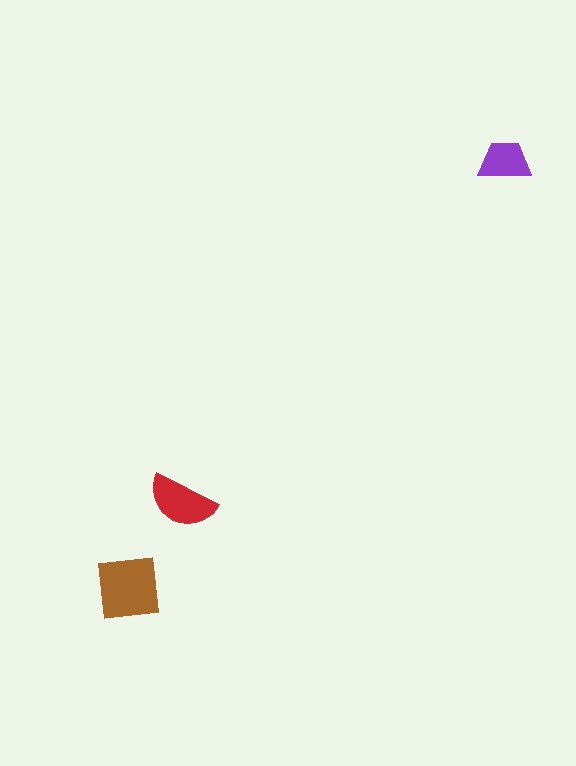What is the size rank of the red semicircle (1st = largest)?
2nd.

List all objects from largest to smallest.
The brown square, the red semicircle, the purple trapezoid.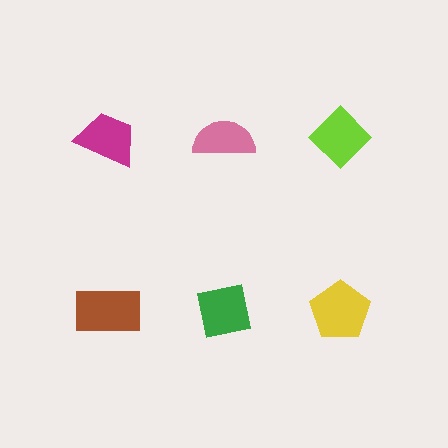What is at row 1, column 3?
A lime diamond.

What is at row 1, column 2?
A pink semicircle.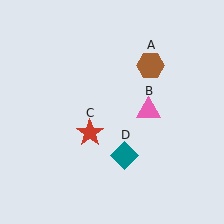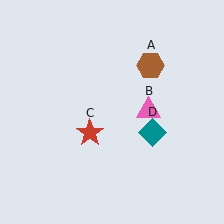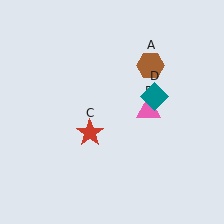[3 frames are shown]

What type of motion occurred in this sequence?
The teal diamond (object D) rotated counterclockwise around the center of the scene.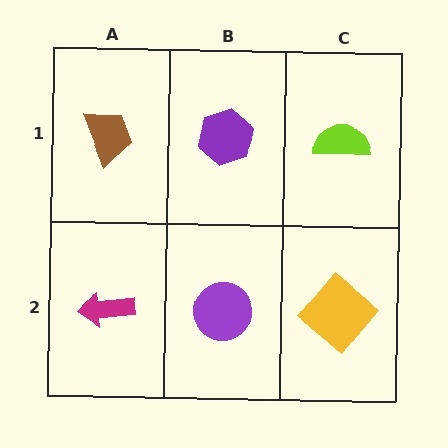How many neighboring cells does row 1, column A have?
2.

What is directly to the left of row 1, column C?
A purple hexagon.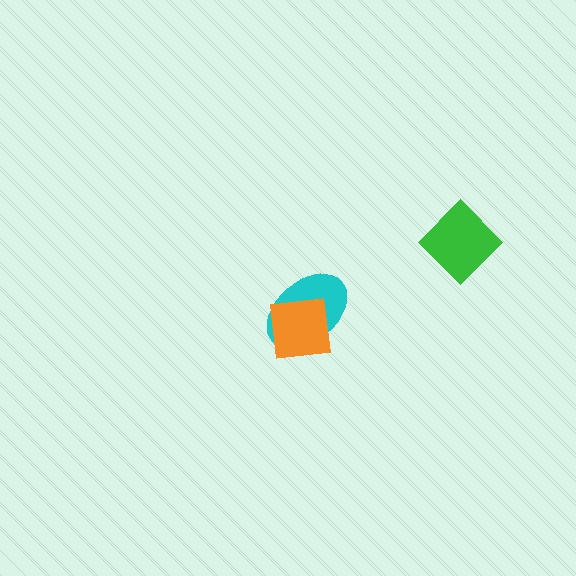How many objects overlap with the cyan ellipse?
1 object overlaps with the cyan ellipse.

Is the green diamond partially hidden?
No, no other shape covers it.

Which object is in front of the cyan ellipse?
The orange square is in front of the cyan ellipse.